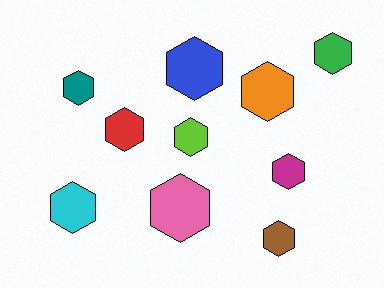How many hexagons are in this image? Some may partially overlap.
There are 10 hexagons.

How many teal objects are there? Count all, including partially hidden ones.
There is 1 teal object.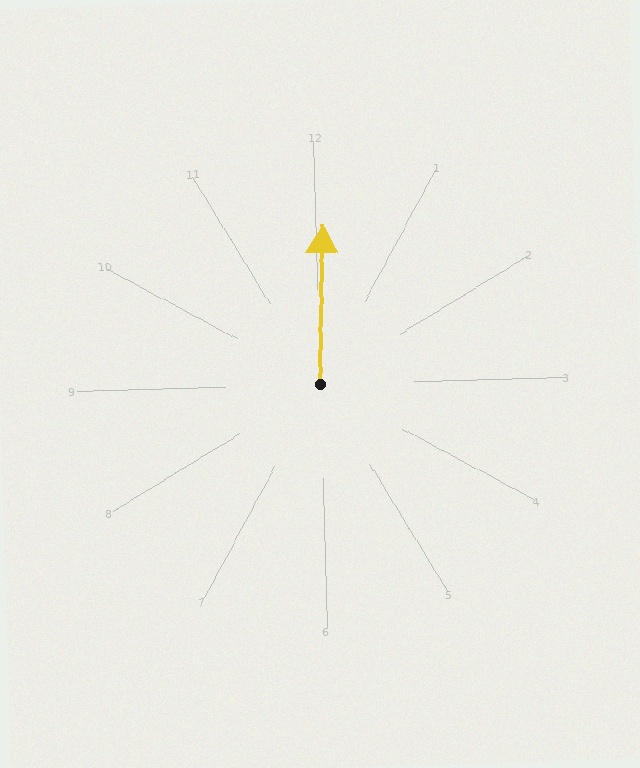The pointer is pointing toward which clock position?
Roughly 12 o'clock.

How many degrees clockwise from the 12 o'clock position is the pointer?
Approximately 3 degrees.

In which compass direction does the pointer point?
North.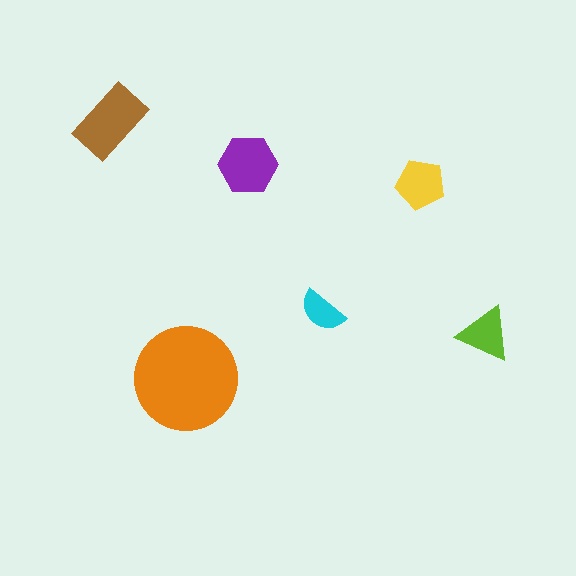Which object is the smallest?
The cyan semicircle.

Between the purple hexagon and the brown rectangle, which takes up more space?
The brown rectangle.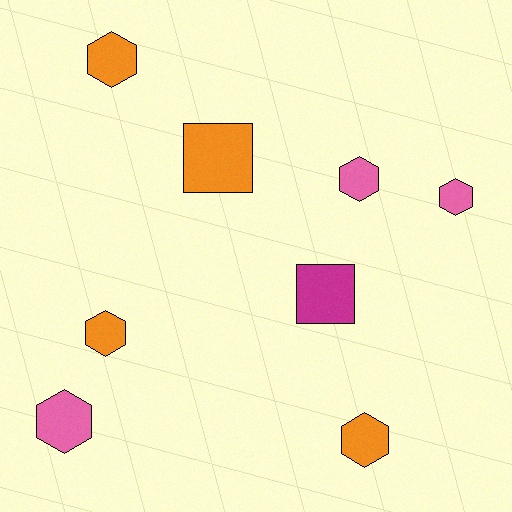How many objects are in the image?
There are 8 objects.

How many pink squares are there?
There are no pink squares.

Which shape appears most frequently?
Hexagon, with 6 objects.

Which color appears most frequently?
Orange, with 4 objects.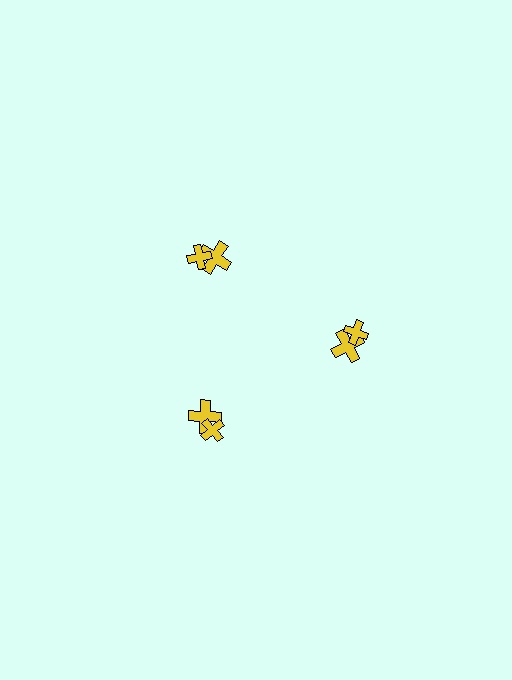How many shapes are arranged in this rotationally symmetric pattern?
There are 6 shapes, arranged in 3 groups of 2.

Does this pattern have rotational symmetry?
Yes, this pattern has 3-fold rotational symmetry. It looks the same after rotating 120 degrees around the center.